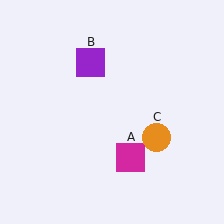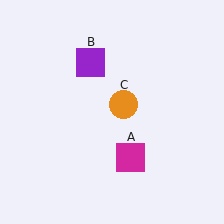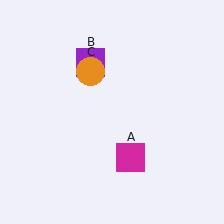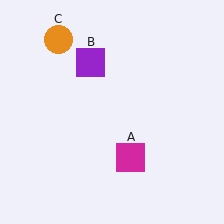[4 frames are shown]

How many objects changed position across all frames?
1 object changed position: orange circle (object C).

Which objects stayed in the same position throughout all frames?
Magenta square (object A) and purple square (object B) remained stationary.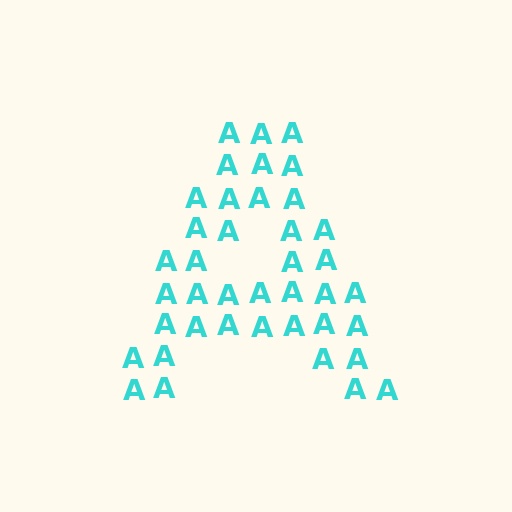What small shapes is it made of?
It is made of small letter A's.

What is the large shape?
The large shape is the letter A.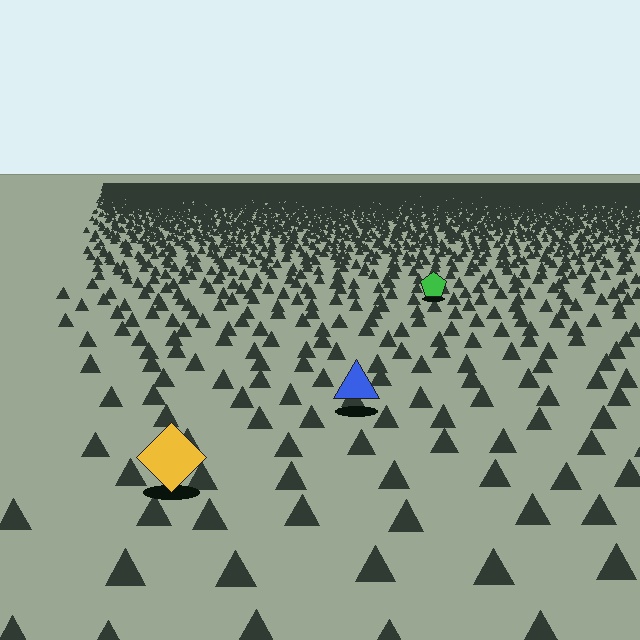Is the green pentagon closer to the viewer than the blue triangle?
No. The blue triangle is closer — you can tell from the texture gradient: the ground texture is coarser near it.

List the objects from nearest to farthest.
From nearest to farthest: the yellow diamond, the blue triangle, the green pentagon.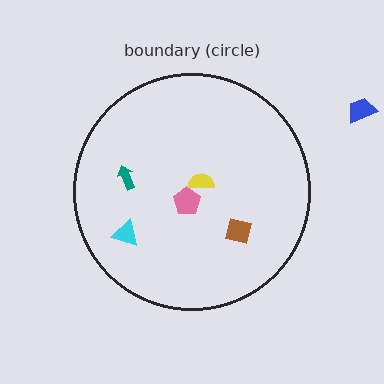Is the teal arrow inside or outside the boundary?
Inside.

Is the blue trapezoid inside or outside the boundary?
Outside.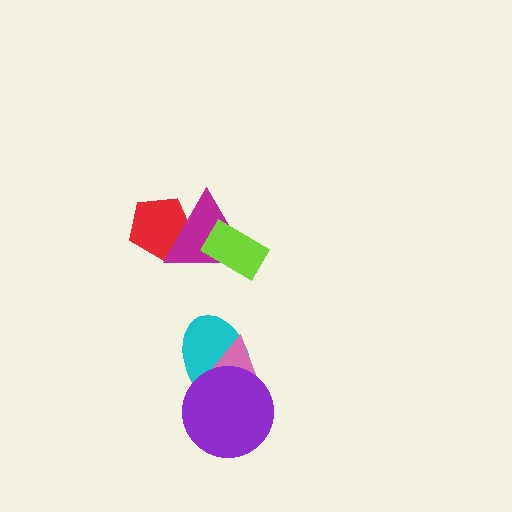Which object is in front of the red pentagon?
The magenta triangle is in front of the red pentagon.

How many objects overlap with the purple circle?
2 objects overlap with the purple circle.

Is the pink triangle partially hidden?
Yes, it is partially covered by another shape.